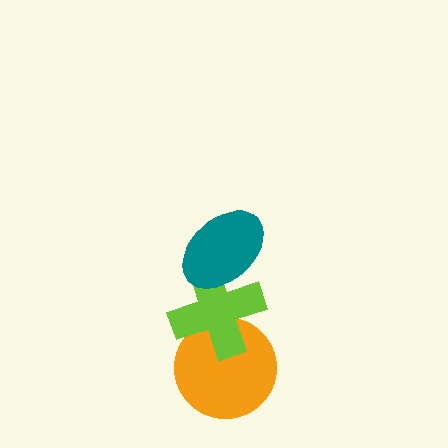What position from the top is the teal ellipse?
The teal ellipse is 1st from the top.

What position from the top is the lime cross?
The lime cross is 2nd from the top.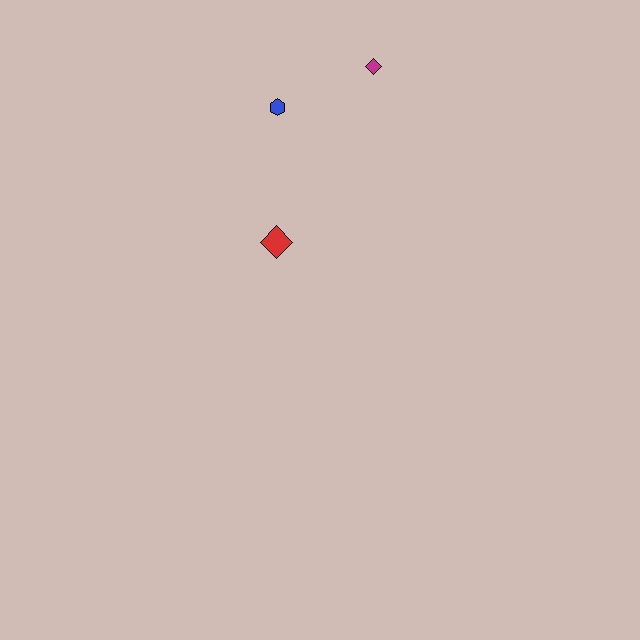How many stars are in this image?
There are no stars.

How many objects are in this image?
There are 3 objects.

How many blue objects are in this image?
There is 1 blue object.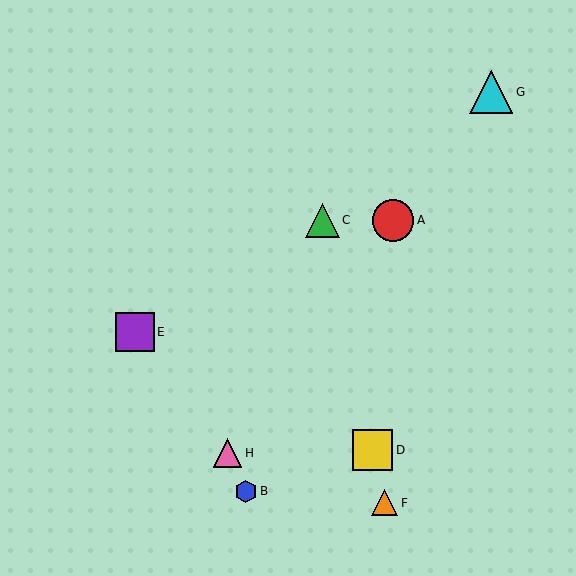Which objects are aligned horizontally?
Objects A, C are aligned horizontally.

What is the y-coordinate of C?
Object C is at y≈220.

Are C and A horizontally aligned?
Yes, both are at y≈220.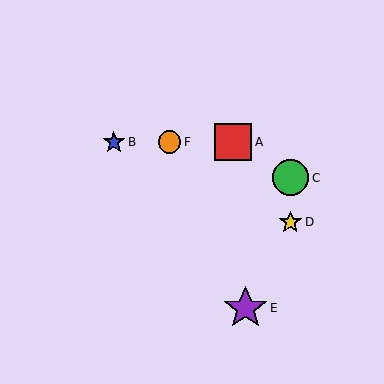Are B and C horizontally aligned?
No, B is at y≈142 and C is at y≈178.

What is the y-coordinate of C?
Object C is at y≈178.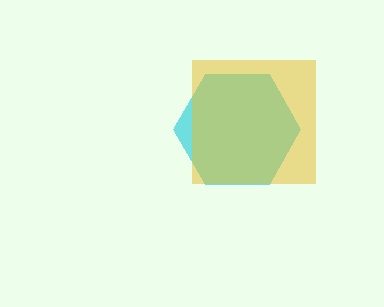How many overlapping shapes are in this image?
There are 2 overlapping shapes in the image.